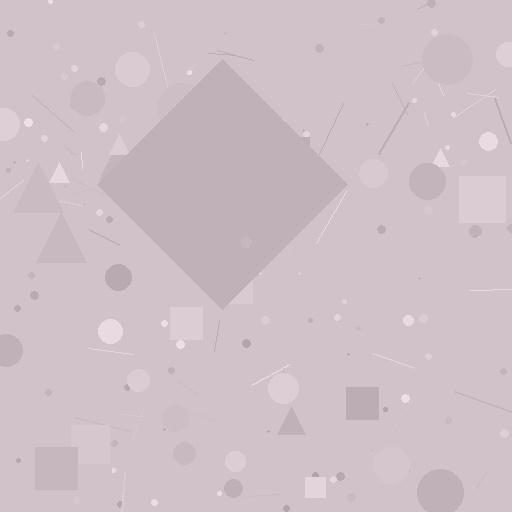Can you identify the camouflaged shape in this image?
The camouflaged shape is a diamond.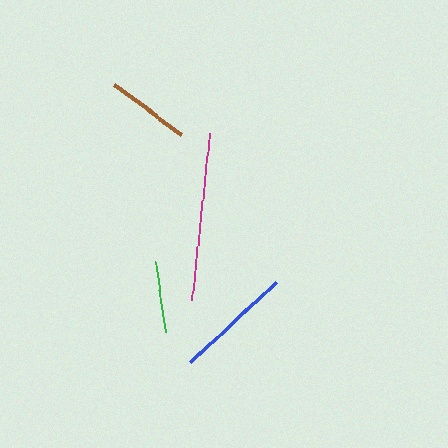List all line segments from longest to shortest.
From longest to shortest: magenta, blue, brown, green.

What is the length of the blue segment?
The blue segment is approximately 117 pixels long.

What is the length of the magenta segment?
The magenta segment is approximately 169 pixels long.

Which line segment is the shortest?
The green line is the shortest at approximately 71 pixels.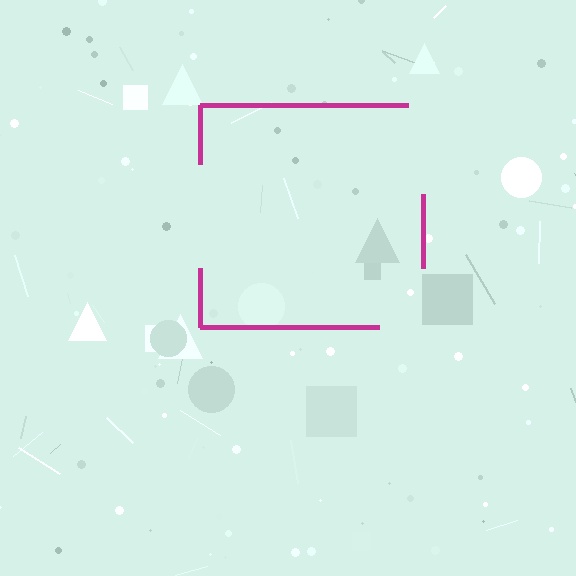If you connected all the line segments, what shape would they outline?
They would outline a square.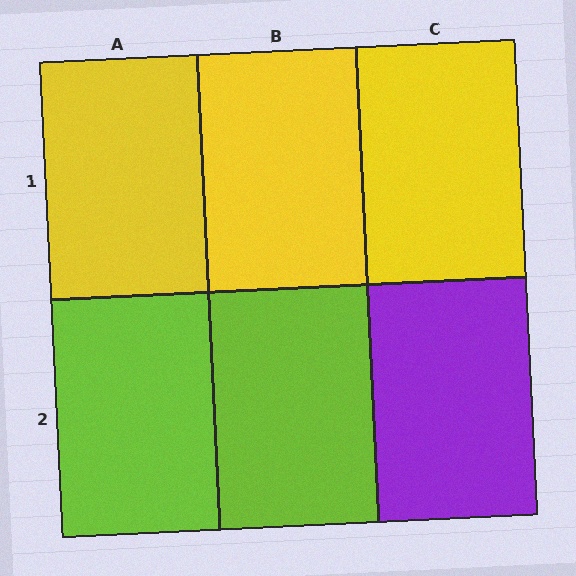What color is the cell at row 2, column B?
Lime.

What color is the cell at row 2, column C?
Purple.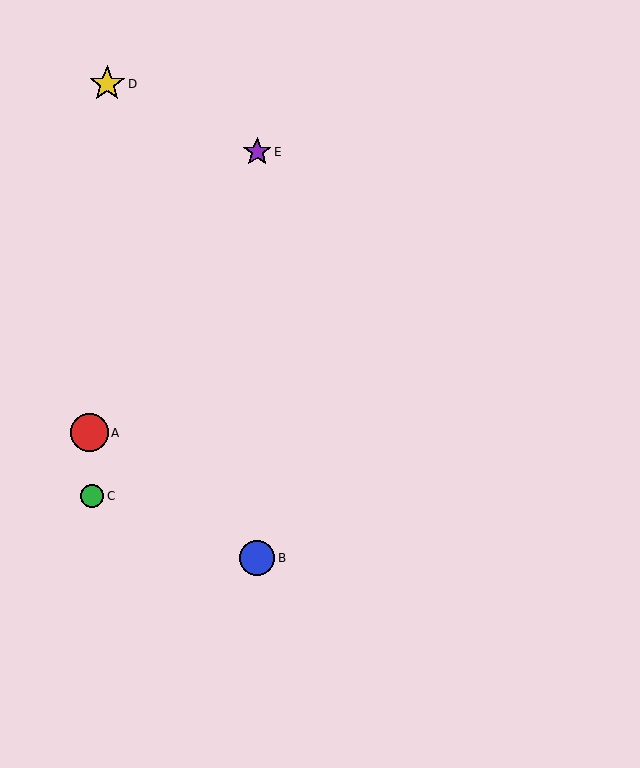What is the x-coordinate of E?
Object E is at x≈257.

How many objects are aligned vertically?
2 objects (B, E) are aligned vertically.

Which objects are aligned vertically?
Objects B, E are aligned vertically.